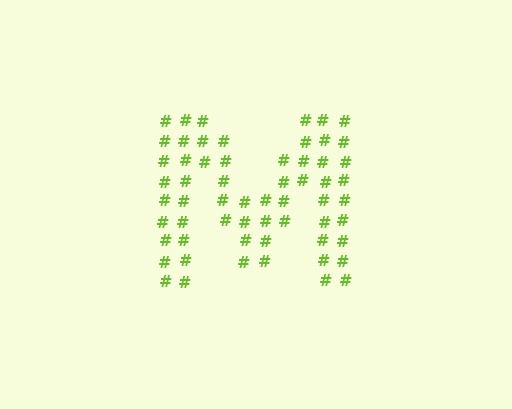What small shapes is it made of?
It is made of small hash symbols.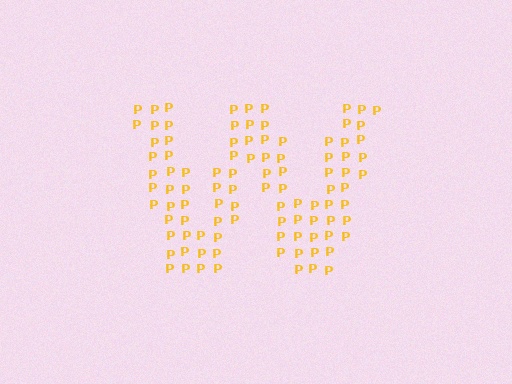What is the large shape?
The large shape is the letter W.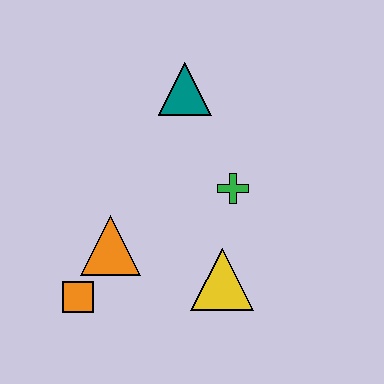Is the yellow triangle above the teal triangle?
No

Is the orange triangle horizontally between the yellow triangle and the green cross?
No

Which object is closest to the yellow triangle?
The green cross is closest to the yellow triangle.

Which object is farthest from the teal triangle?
The orange square is farthest from the teal triangle.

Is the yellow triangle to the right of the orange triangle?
Yes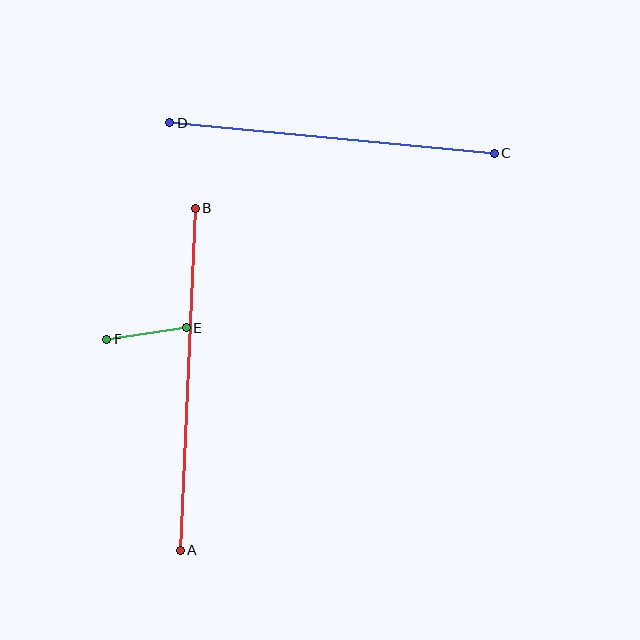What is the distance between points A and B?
The distance is approximately 343 pixels.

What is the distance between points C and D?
The distance is approximately 326 pixels.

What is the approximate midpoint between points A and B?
The midpoint is at approximately (188, 379) pixels.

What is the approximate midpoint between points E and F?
The midpoint is at approximately (147, 333) pixels.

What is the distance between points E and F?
The distance is approximately 80 pixels.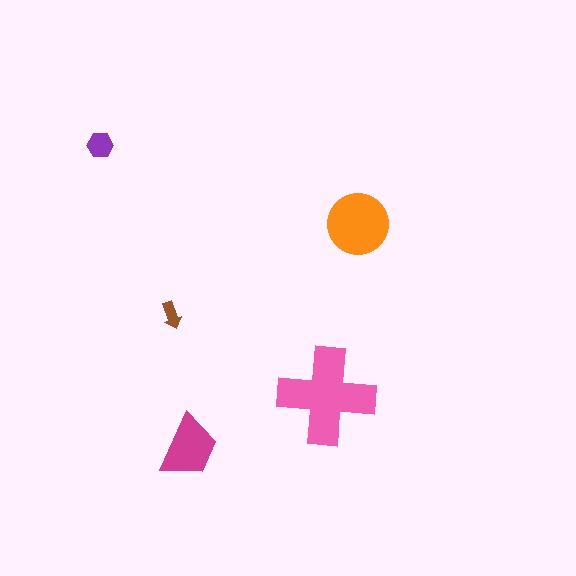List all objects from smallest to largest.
The brown arrow, the purple hexagon, the magenta trapezoid, the orange circle, the pink cross.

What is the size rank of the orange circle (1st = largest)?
2nd.